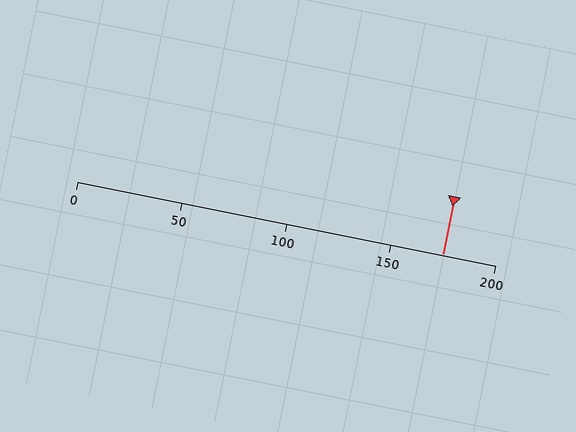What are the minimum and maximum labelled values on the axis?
The axis runs from 0 to 200.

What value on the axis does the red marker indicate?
The marker indicates approximately 175.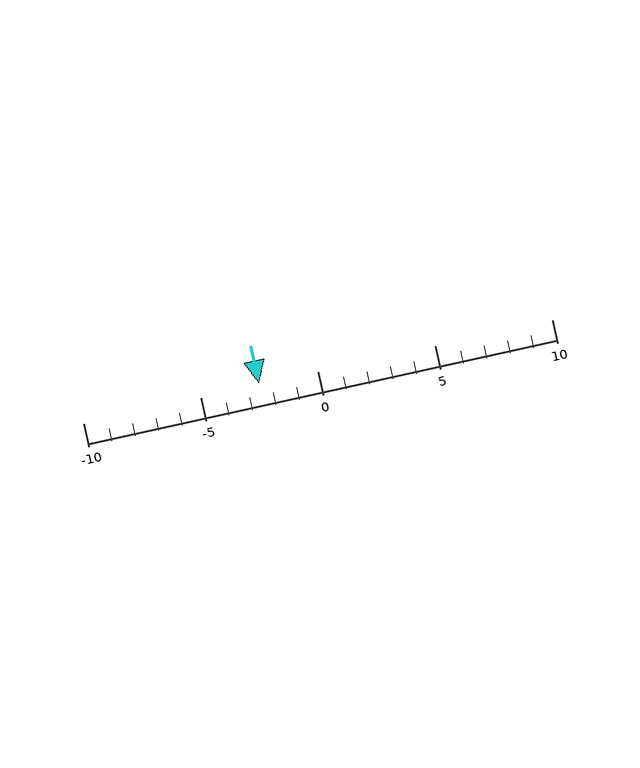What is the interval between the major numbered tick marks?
The major tick marks are spaced 5 units apart.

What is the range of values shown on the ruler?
The ruler shows values from -10 to 10.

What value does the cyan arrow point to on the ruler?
The cyan arrow points to approximately -2.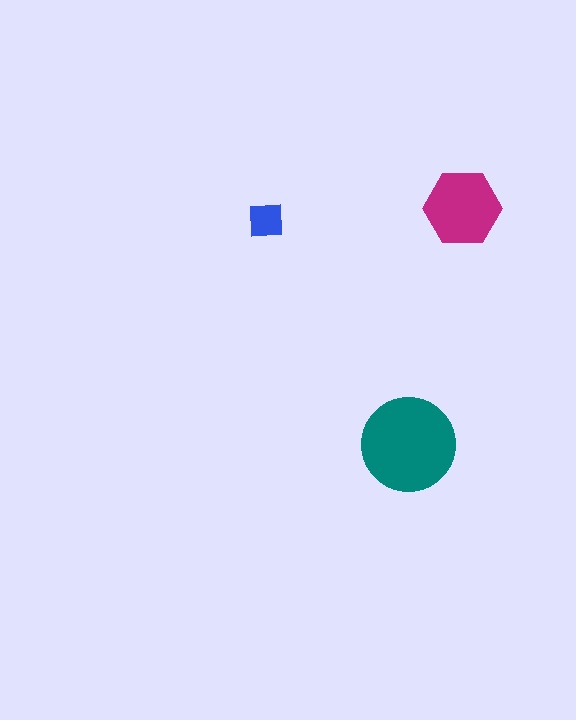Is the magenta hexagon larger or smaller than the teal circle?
Smaller.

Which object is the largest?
The teal circle.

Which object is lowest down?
The teal circle is bottommost.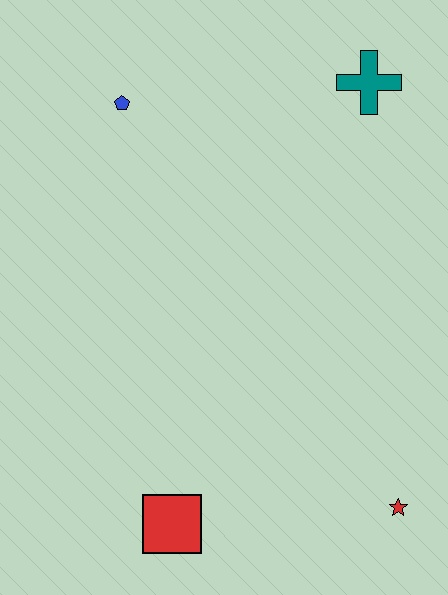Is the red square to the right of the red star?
No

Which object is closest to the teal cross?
The blue pentagon is closest to the teal cross.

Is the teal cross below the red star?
No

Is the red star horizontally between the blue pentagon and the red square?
No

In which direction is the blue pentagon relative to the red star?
The blue pentagon is above the red star.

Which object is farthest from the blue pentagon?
The red star is farthest from the blue pentagon.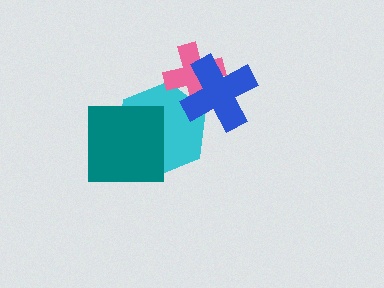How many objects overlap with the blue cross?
2 objects overlap with the blue cross.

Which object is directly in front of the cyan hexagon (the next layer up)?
The pink cross is directly in front of the cyan hexagon.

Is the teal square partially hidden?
No, no other shape covers it.